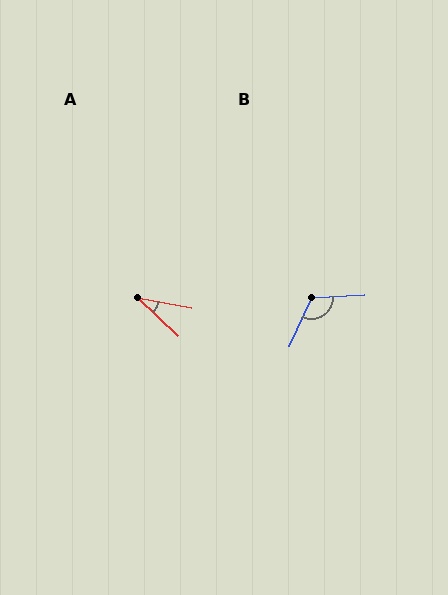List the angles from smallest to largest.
A (32°), B (119°).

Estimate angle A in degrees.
Approximately 32 degrees.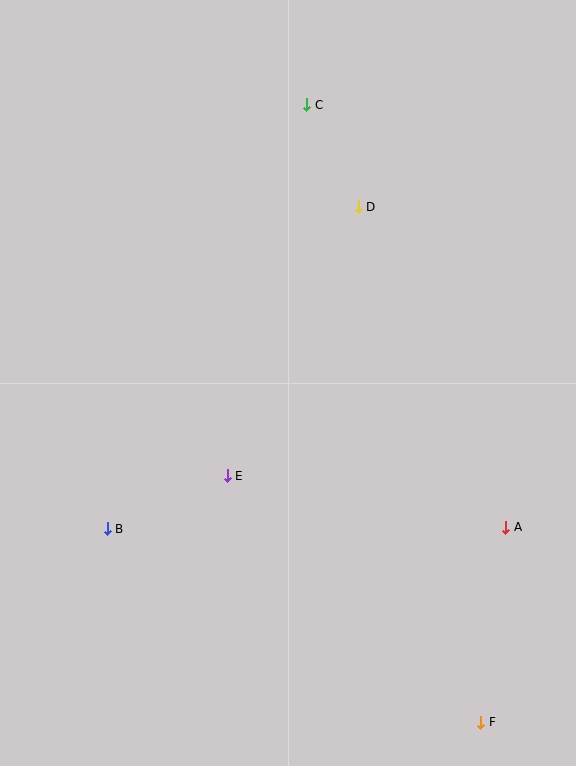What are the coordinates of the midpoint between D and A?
The midpoint between D and A is at (432, 367).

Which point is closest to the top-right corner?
Point C is closest to the top-right corner.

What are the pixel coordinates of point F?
Point F is at (481, 722).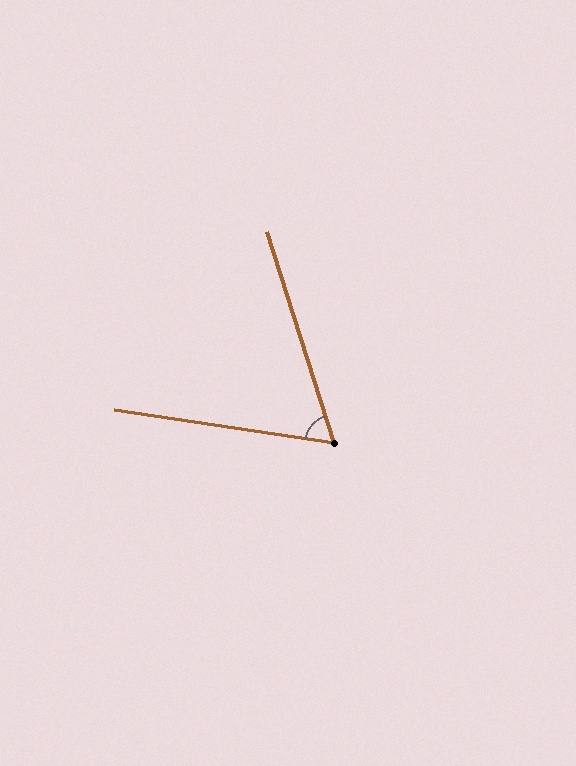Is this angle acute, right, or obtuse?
It is acute.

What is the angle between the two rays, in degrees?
Approximately 64 degrees.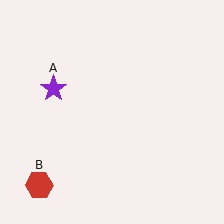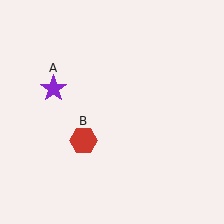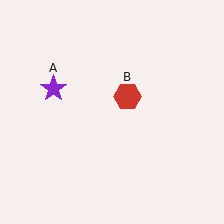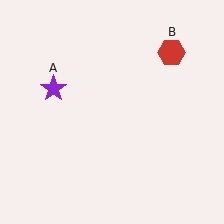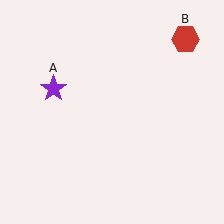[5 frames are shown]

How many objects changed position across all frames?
1 object changed position: red hexagon (object B).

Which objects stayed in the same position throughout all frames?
Purple star (object A) remained stationary.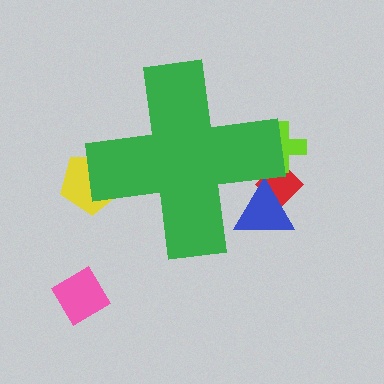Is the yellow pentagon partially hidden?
Yes, the yellow pentagon is partially hidden behind the green cross.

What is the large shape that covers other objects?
A green cross.